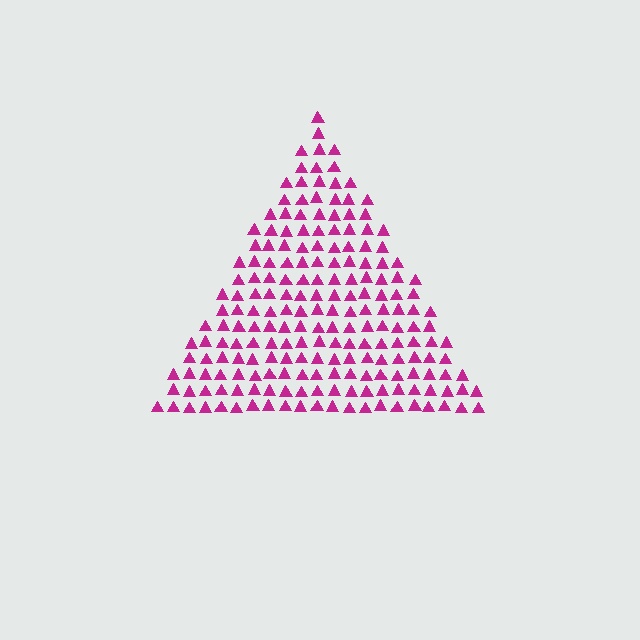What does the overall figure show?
The overall figure shows a triangle.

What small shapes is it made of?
It is made of small triangles.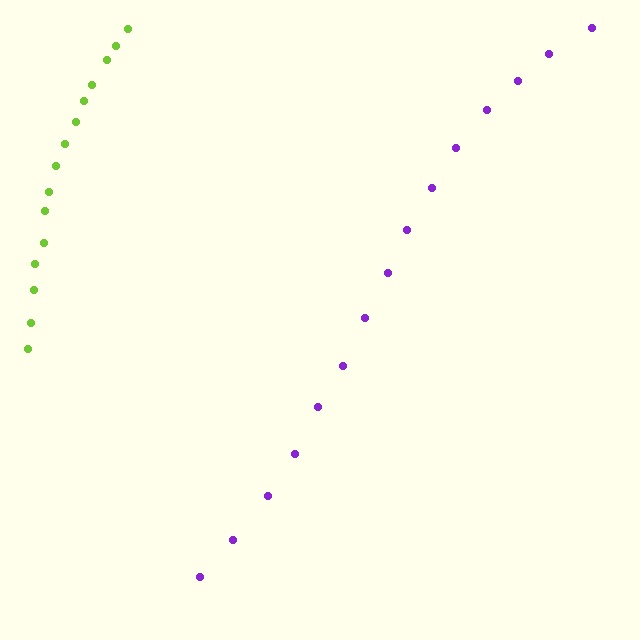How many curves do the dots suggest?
There are 2 distinct paths.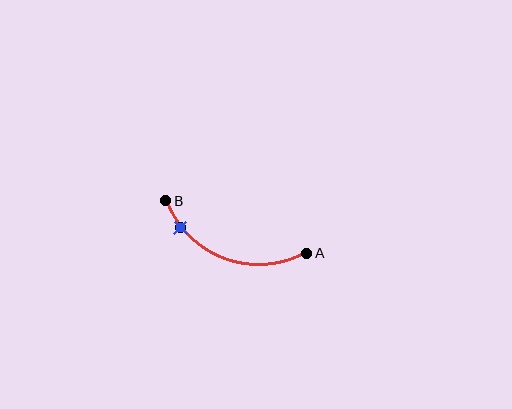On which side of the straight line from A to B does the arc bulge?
The arc bulges below the straight line connecting A and B.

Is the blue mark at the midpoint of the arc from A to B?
No. The blue mark lies on the arc but is closer to endpoint B. The arc midpoint would be at the point on the curve equidistant along the arc from both A and B.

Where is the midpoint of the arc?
The arc midpoint is the point on the curve farthest from the straight line joining A and B. It sits below that line.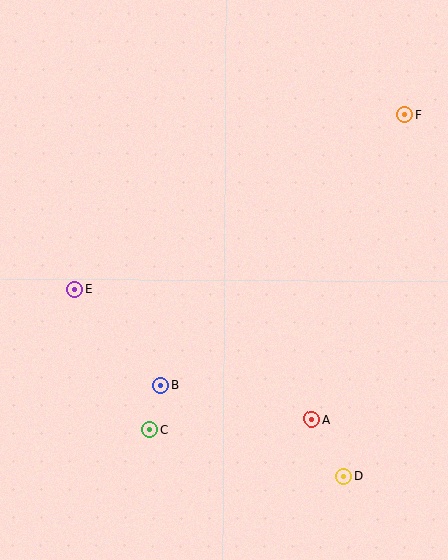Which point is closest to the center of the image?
Point B at (161, 385) is closest to the center.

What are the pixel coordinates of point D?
Point D is at (343, 476).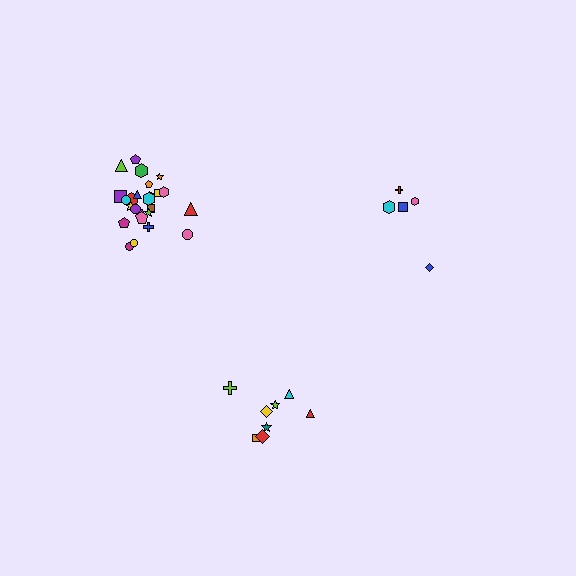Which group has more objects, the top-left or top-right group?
The top-left group.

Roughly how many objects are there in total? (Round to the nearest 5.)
Roughly 40 objects in total.